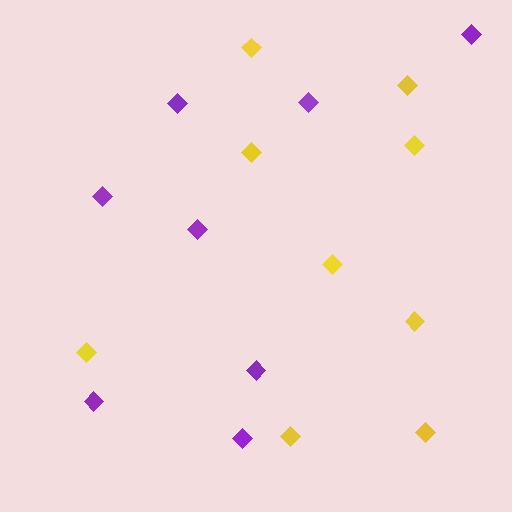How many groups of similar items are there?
There are 2 groups: one group of yellow diamonds (9) and one group of purple diamonds (8).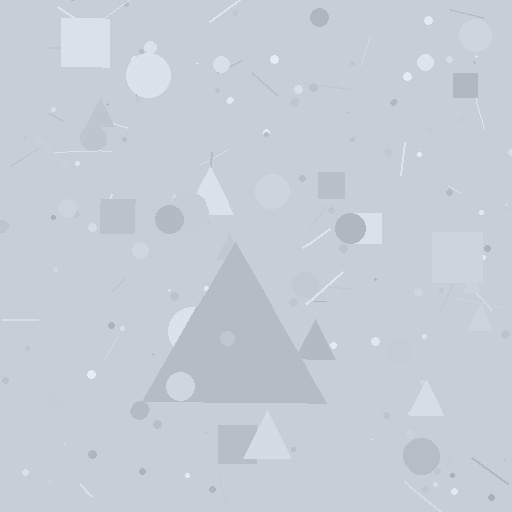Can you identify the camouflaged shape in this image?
The camouflaged shape is a triangle.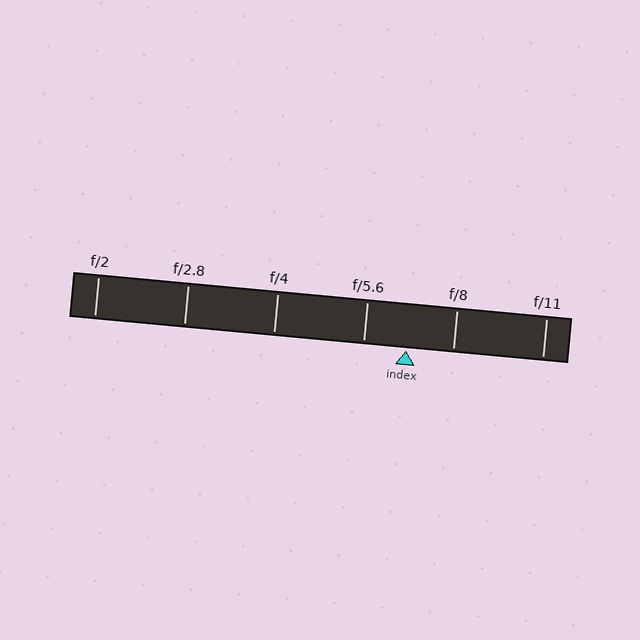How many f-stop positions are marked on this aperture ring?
There are 6 f-stop positions marked.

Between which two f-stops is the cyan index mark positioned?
The index mark is between f/5.6 and f/8.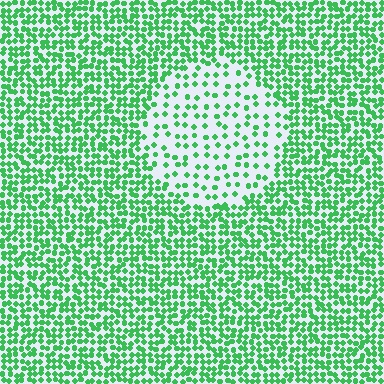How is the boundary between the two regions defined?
The boundary is defined by a change in element density (approximately 2.5x ratio). All elements are the same color, size, and shape.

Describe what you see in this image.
The image contains small green elements arranged at two different densities. A circle-shaped region is visible where the elements are less densely packed than the surrounding area.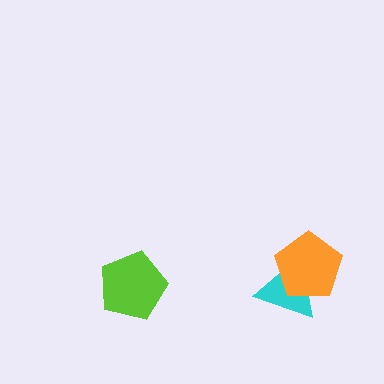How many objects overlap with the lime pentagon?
0 objects overlap with the lime pentagon.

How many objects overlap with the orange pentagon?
1 object overlaps with the orange pentagon.